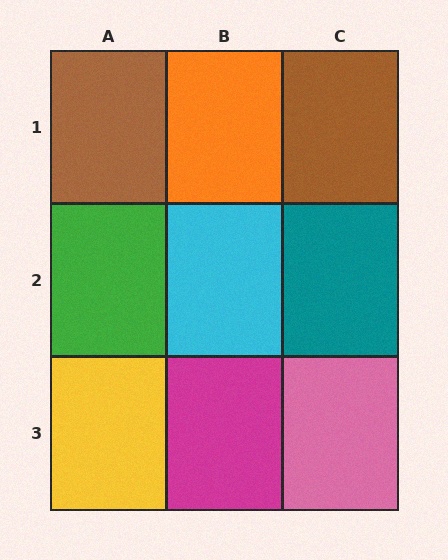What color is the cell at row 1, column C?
Brown.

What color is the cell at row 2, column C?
Teal.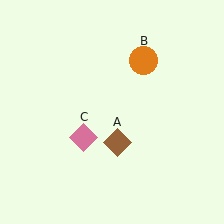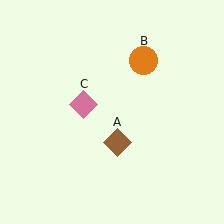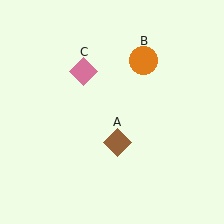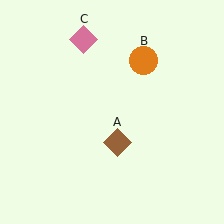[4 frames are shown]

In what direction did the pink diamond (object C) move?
The pink diamond (object C) moved up.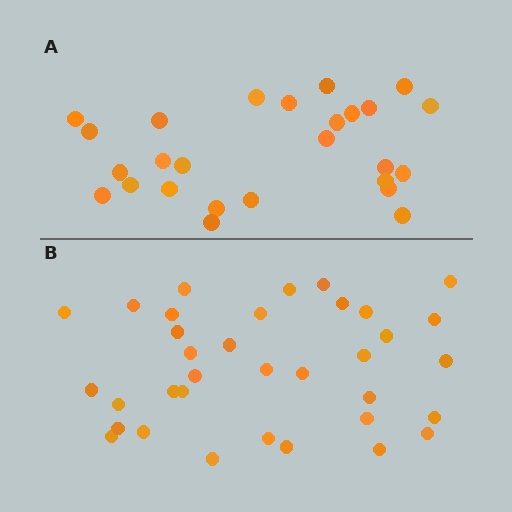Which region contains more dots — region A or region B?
Region B (the bottom region) has more dots.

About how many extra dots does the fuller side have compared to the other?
Region B has roughly 8 or so more dots than region A.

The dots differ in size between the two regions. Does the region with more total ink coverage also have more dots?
No. Region A has more total ink coverage because its dots are larger, but region B actually contains more individual dots. Total area can be misleading — the number of items is what matters here.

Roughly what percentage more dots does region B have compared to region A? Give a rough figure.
About 35% more.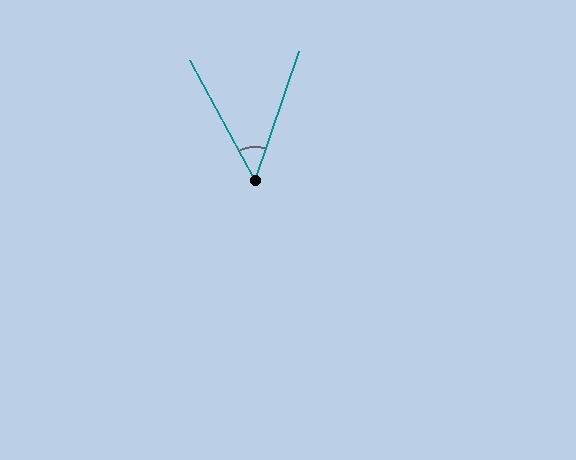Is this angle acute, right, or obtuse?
It is acute.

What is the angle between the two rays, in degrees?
Approximately 47 degrees.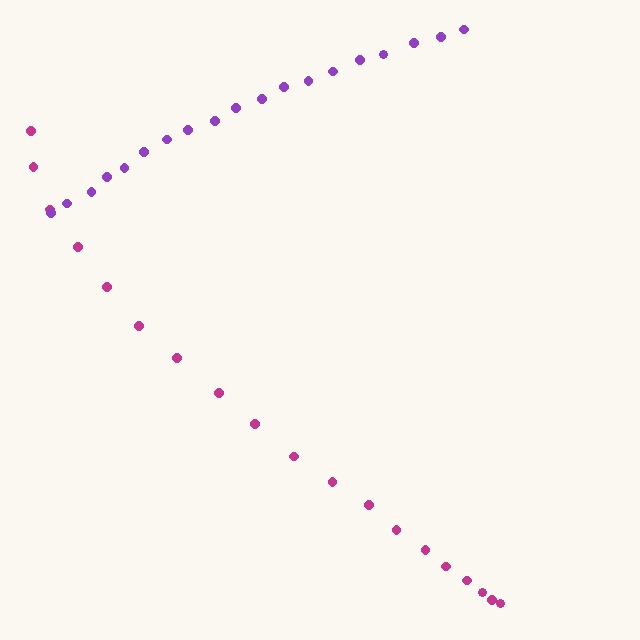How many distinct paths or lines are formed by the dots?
There are 2 distinct paths.